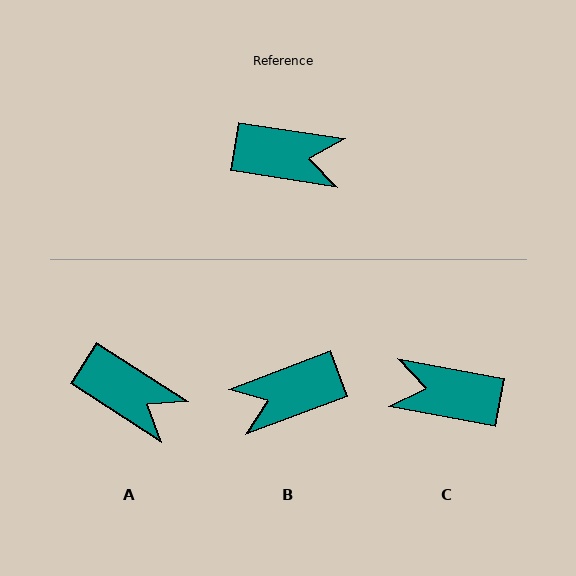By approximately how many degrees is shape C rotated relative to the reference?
Approximately 178 degrees counter-clockwise.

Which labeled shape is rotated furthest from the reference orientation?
C, about 178 degrees away.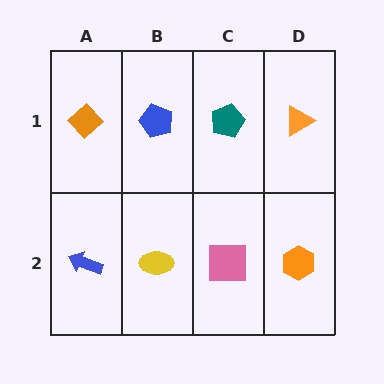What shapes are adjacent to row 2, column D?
An orange triangle (row 1, column D), a pink square (row 2, column C).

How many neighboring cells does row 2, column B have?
3.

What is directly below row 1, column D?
An orange hexagon.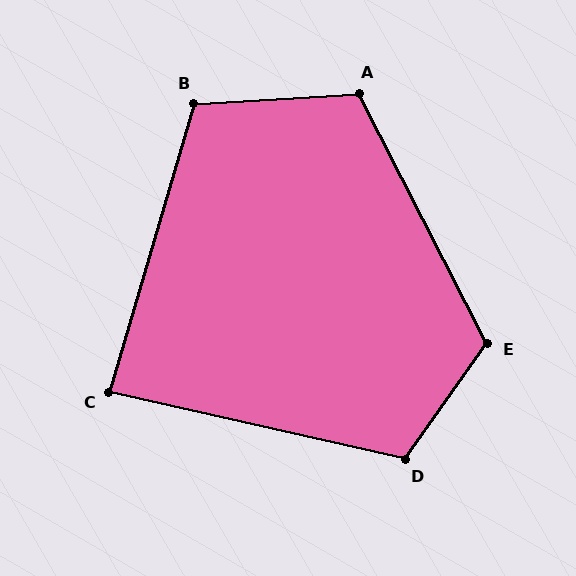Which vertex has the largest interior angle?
E, at approximately 117 degrees.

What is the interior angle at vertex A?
Approximately 114 degrees (obtuse).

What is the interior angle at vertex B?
Approximately 110 degrees (obtuse).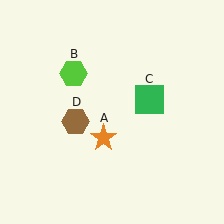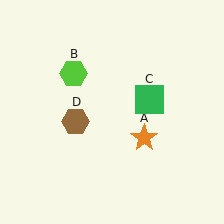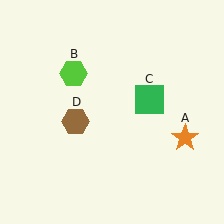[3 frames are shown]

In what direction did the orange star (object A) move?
The orange star (object A) moved right.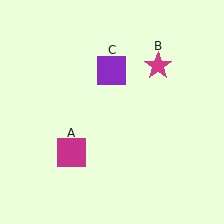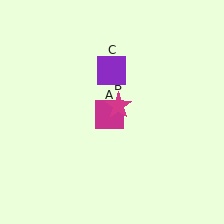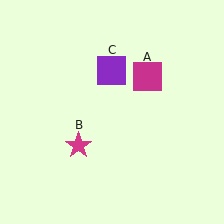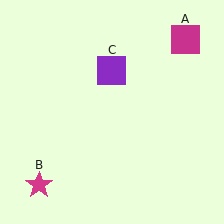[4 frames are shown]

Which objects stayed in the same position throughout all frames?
Purple square (object C) remained stationary.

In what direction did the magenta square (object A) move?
The magenta square (object A) moved up and to the right.